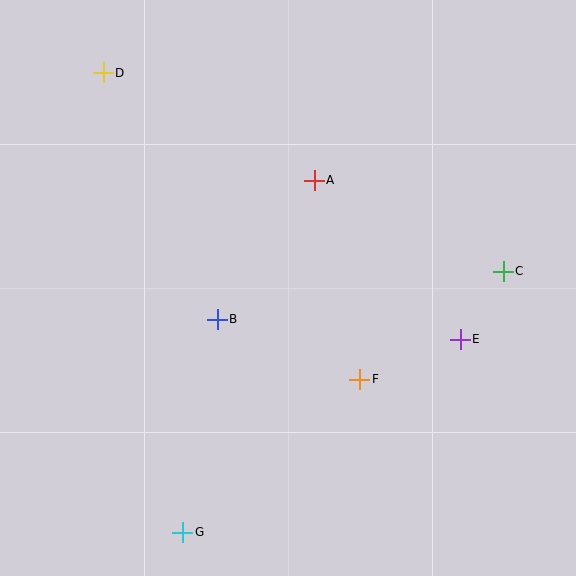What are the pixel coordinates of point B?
Point B is at (217, 319).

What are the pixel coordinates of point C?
Point C is at (503, 271).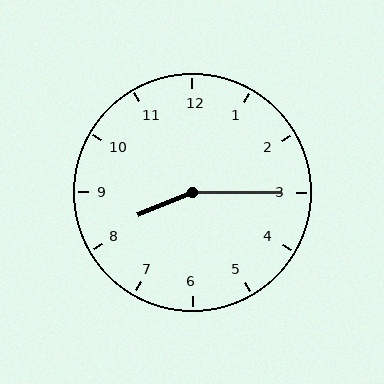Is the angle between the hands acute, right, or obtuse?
It is obtuse.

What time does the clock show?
8:15.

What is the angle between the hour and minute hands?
Approximately 158 degrees.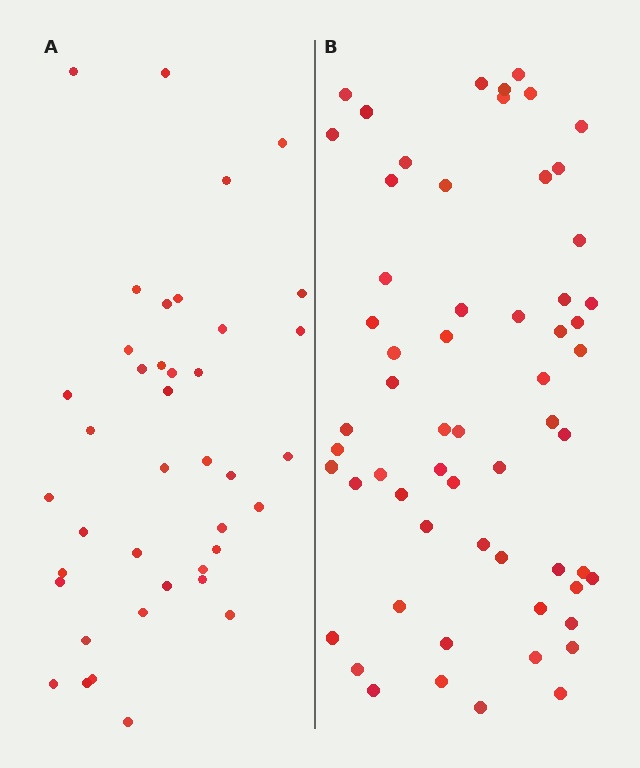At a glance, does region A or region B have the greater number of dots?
Region B (the right region) has more dots.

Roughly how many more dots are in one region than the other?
Region B has approximately 20 more dots than region A.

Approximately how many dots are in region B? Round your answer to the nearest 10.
About 60 dots.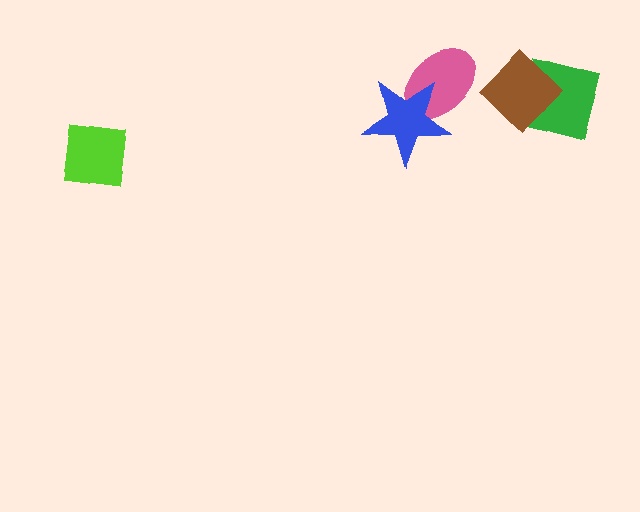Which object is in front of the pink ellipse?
The blue star is in front of the pink ellipse.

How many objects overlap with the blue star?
1 object overlaps with the blue star.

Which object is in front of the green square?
The brown diamond is in front of the green square.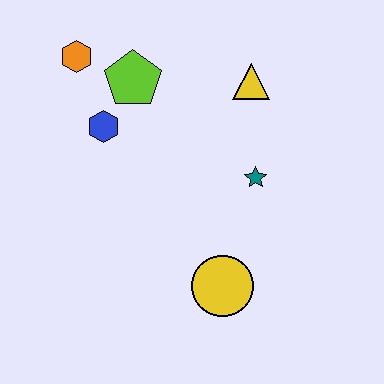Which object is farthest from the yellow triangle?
The yellow circle is farthest from the yellow triangle.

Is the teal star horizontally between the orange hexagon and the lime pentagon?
No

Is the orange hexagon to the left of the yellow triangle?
Yes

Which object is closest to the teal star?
The yellow triangle is closest to the teal star.